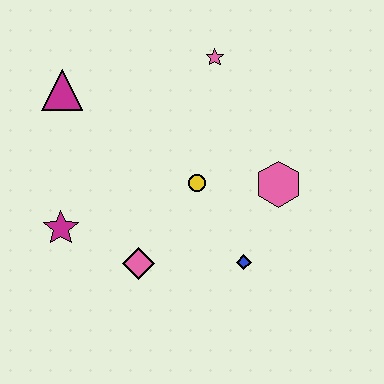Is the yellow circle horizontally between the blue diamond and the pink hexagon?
No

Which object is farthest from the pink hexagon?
The magenta triangle is farthest from the pink hexagon.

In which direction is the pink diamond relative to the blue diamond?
The pink diamond is to the left of the blue diamond.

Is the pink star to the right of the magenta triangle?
Yes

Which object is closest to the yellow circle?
The pink hexagon is closest to the yellow circle.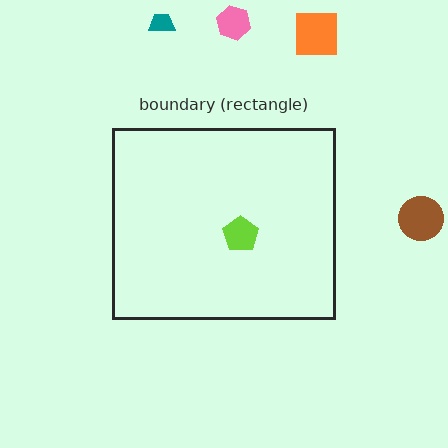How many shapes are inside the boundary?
1 inside, 4 outside.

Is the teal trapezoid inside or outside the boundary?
Outside.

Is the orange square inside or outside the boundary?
Outside.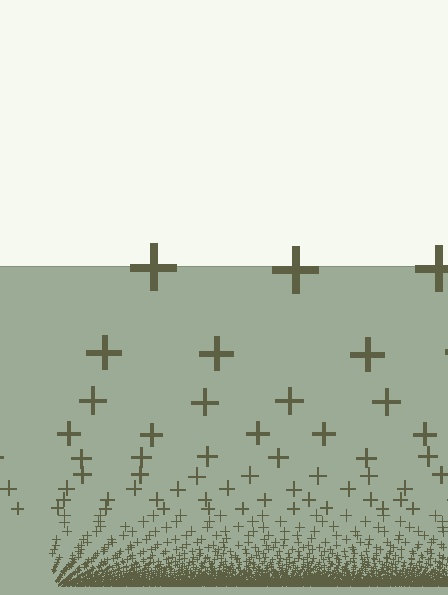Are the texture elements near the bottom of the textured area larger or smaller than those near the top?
Smaller. The gradient is inverted — elements near the bottom are smaller and denser.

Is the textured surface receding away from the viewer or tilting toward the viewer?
The surface appears to tilt toward the viewer. Texture elements get larger and sparser toward the top.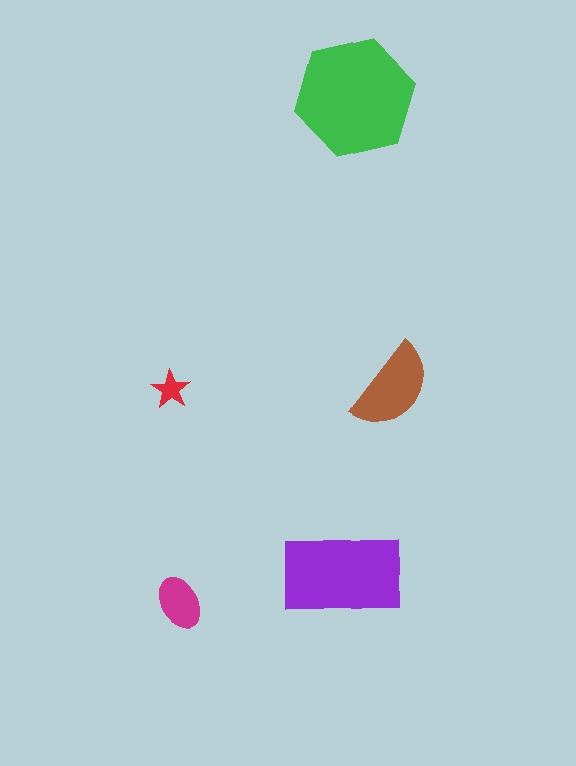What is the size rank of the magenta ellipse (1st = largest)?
4th.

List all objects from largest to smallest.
The green hexagon, the purple rectangle, the brown semicircle, the magenta ellipse, the red star.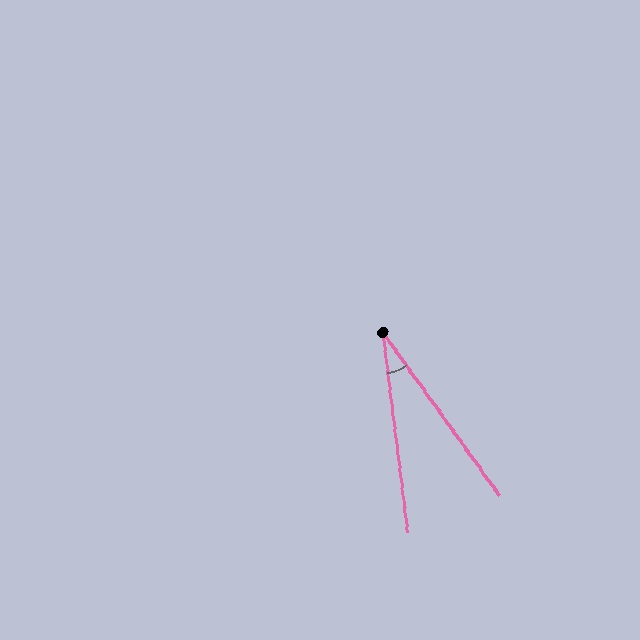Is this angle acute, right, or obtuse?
It is acute.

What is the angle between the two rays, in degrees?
Approximately 29 degrees.